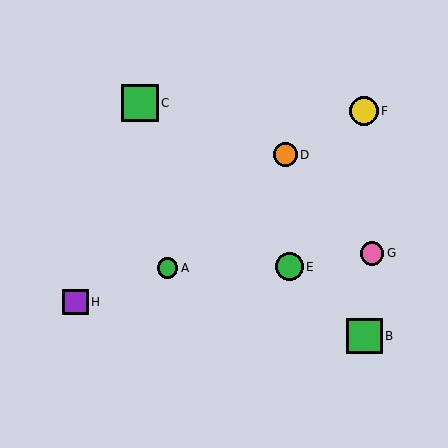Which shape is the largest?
The green square (labeled C) is the largest.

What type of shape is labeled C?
Shape C is a green square.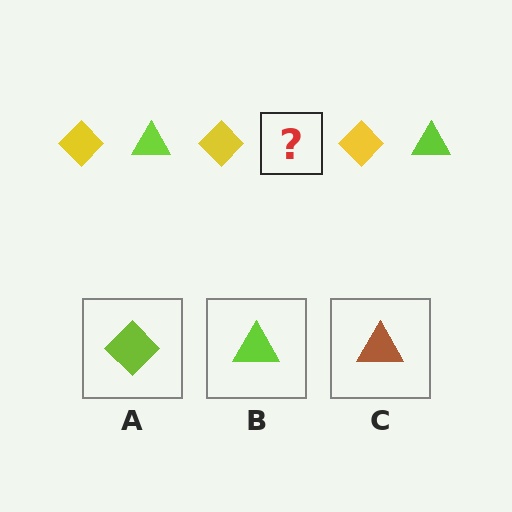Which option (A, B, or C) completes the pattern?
B.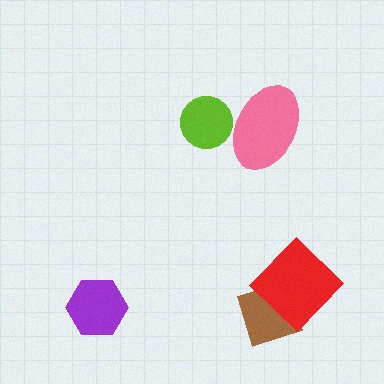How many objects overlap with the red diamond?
1 object overlaps with the red diamond.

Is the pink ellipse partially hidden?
No, no other shape covers it.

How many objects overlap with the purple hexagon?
0 objects overlap with the purple hexagon.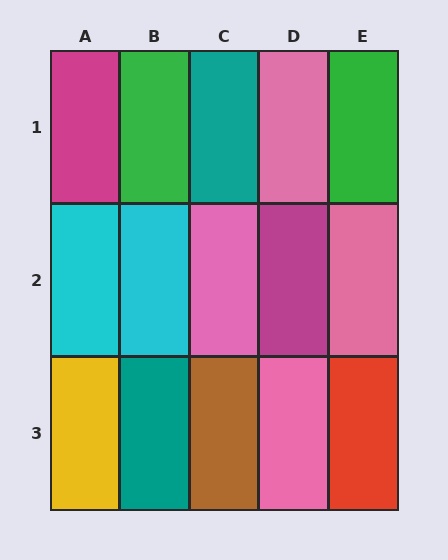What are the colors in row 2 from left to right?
Cyan, cyan, pink, magenta, pink.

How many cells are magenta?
2 cells are magenta.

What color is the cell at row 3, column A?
Yellow.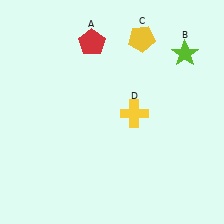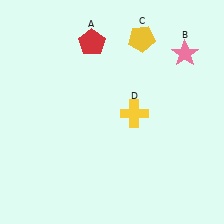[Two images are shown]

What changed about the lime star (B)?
In Image 1, B is lime. In Image 2, it changed to pink.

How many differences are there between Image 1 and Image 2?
There is 1 difference between the two images.